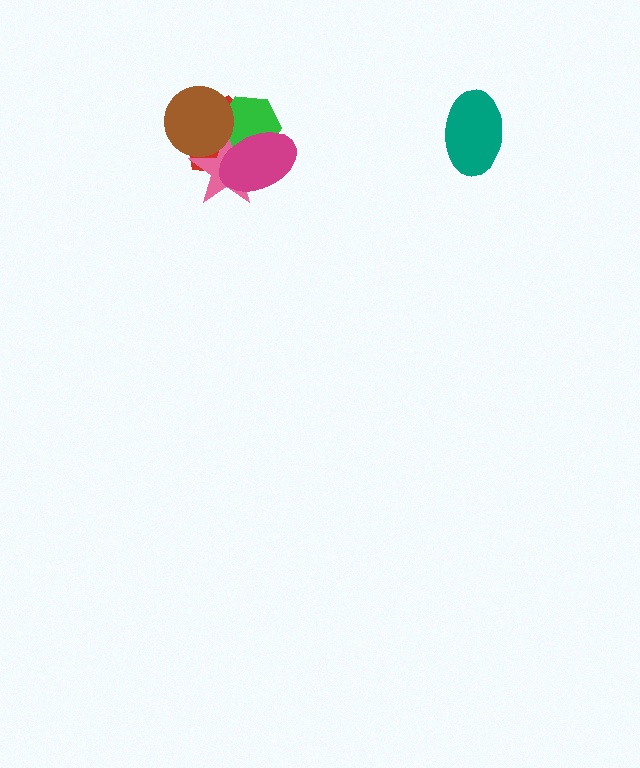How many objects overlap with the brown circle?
3 objects overlap with the brown circle.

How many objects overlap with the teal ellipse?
0 objects overlap with the teal ellipse.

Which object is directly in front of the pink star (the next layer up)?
The brown circle is directly in front of the pink star.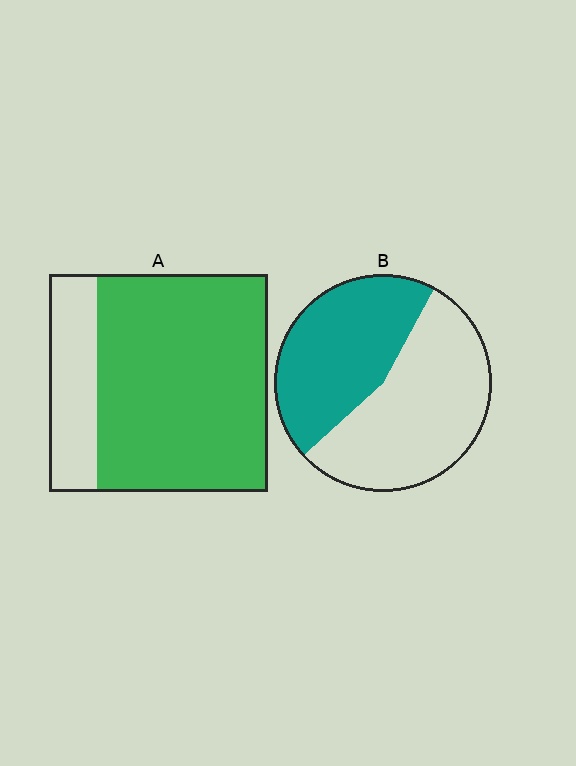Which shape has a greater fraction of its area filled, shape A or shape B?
Shape A.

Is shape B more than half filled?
No.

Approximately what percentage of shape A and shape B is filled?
A is approximately 80% and B is approximately 45%.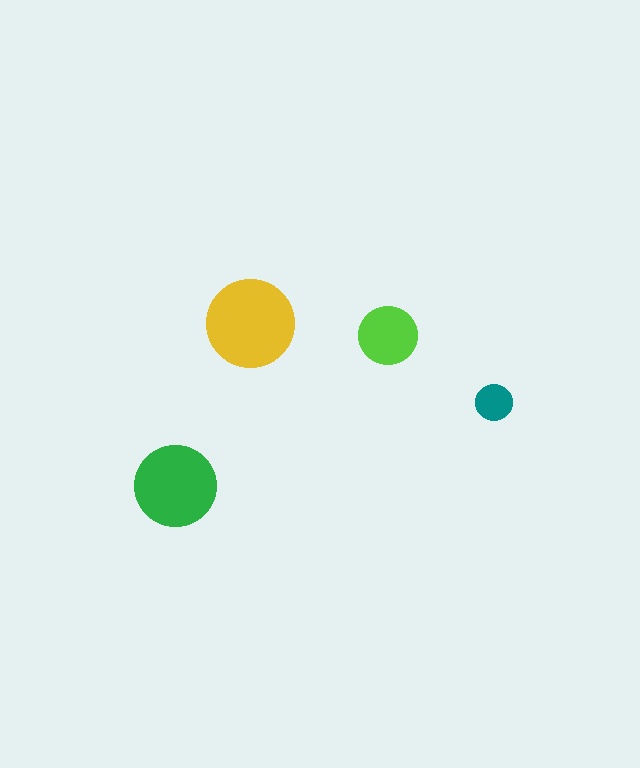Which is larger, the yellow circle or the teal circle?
The yellow one.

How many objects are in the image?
There are 4 objects in the image.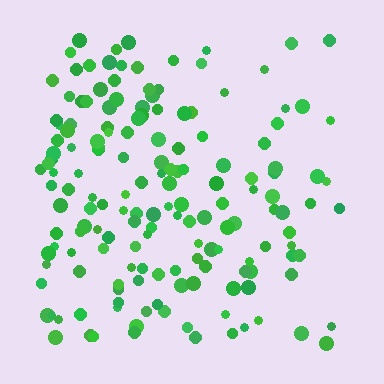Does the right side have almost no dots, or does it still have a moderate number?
Still a moderate number, just noticeably fewer than the left.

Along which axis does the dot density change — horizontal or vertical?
Horizontal.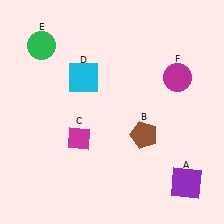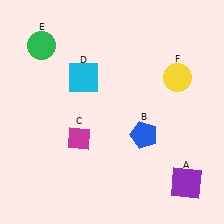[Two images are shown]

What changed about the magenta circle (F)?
In Image 1, F is magenta. In Image 2, it changed to yellow.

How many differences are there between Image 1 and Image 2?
There are 2 differences between the two images.